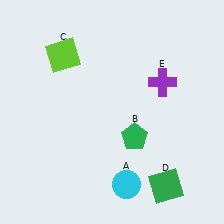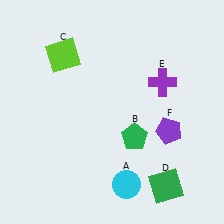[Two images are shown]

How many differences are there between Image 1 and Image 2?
There is 1 difference between the two images.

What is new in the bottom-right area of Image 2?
A purple pentagon (F) was added in the bottom-right area of Image 2.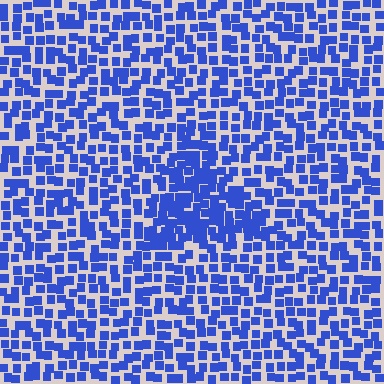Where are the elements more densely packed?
The elements are more densely packed inside the triangle boundary.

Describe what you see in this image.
The image contains small blue elements arranged at two different densities. A triangle-shaped region is visible where the elements are more densely packed than the surrounding area.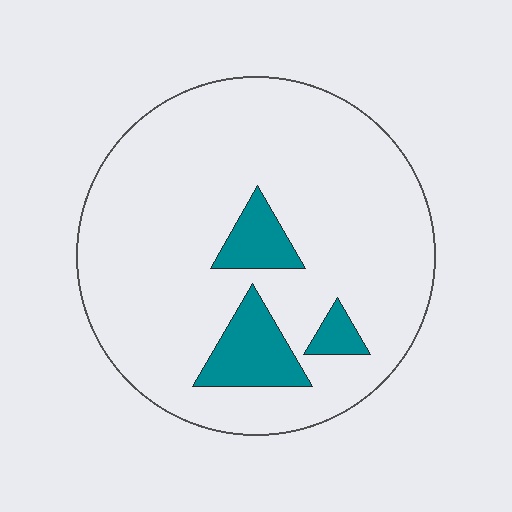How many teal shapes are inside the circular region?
3.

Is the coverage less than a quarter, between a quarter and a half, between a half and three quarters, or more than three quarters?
Less than a quarter.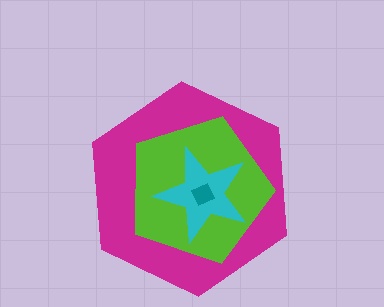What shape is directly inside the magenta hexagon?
The lime pentagon.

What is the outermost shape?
The magenta hexagon.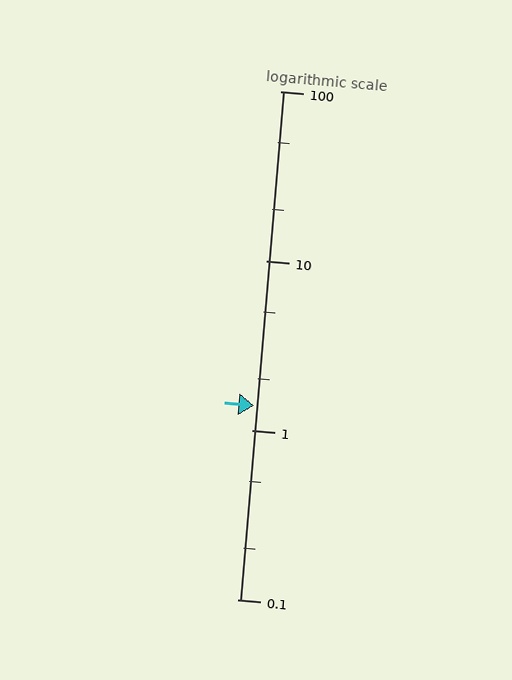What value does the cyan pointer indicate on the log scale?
The pointer indicates approximately 1.4.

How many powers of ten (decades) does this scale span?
The scale spans 3 decades, from 0.1 to 100.